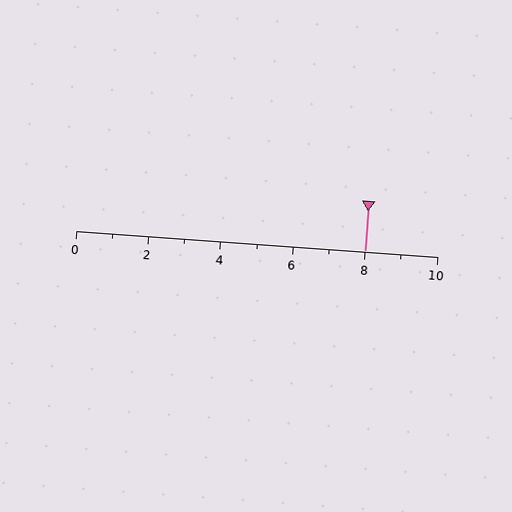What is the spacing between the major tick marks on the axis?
The major ticks are spaced 2 apart.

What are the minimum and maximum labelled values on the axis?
The axis runs from 0 to 10.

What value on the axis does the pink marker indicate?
The marker indicates approximately 8.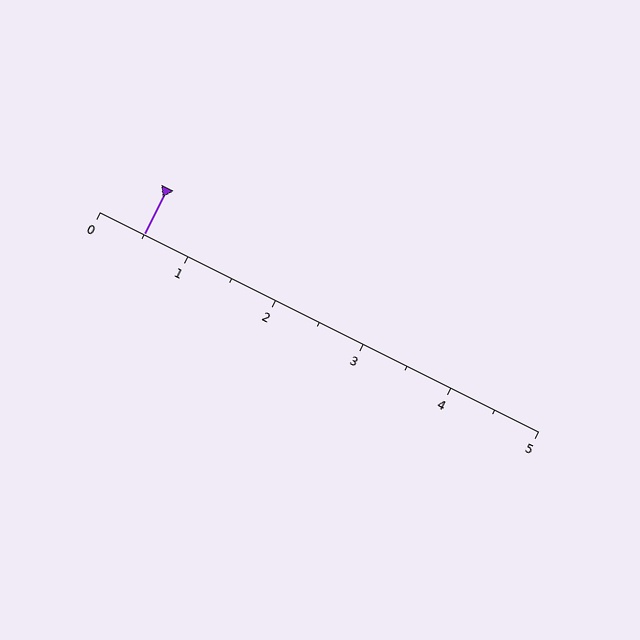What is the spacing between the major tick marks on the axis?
The major ticks are spaced 1 apart.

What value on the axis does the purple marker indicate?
The marker indicates approximately 0.5.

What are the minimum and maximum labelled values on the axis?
The axis runs from 0 to 5.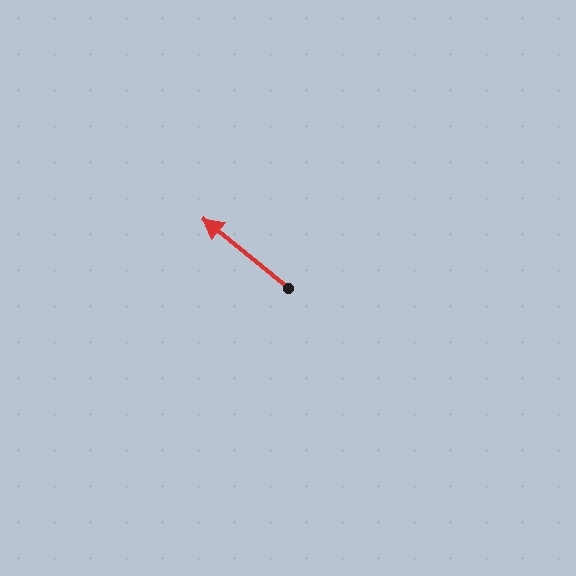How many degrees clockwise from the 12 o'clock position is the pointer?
Approximately 309 degrees.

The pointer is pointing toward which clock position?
Roughly 10 o'clock.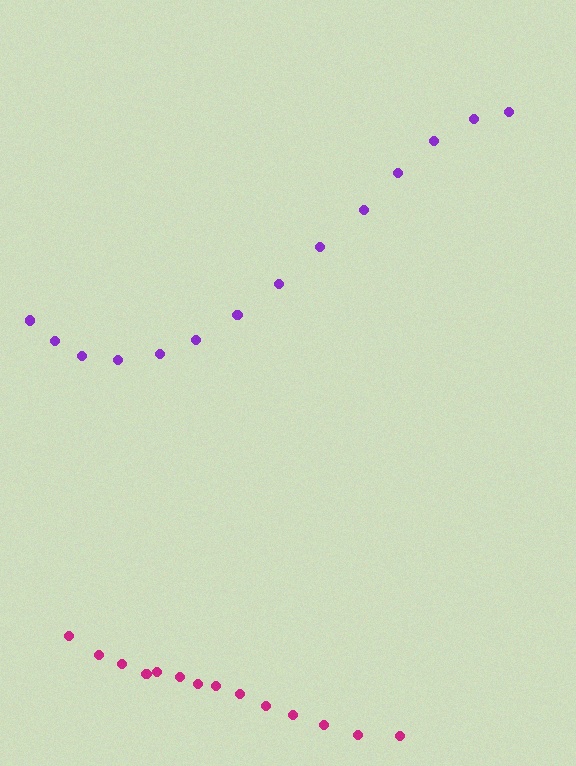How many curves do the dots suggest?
There are 2 distinct paths.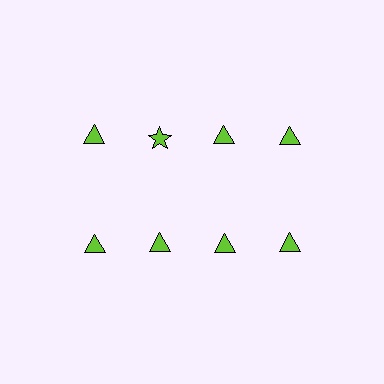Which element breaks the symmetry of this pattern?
The lime star in the top row, second from left column breaks the symmetry. All other shapes are lime triangles.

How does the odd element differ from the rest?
It has a different shape: star instead of triangle.